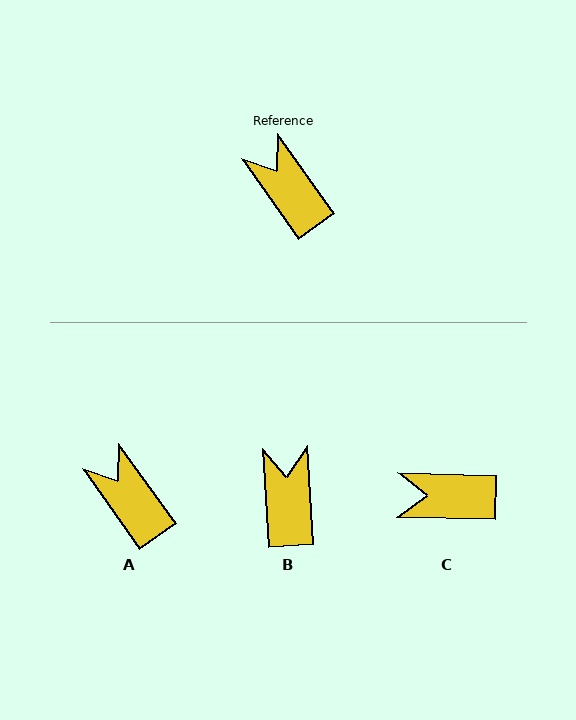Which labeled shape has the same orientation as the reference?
A.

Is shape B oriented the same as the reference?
No, it is off by about 32 degrees.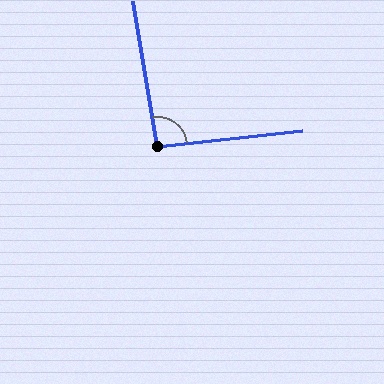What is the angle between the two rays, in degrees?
Approximately 93 degrees.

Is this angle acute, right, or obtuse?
It is approximately a right angle.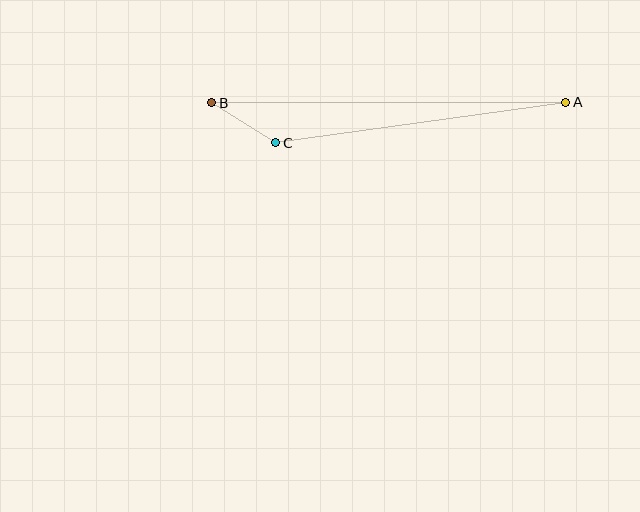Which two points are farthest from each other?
Points A and B are farthest from each other.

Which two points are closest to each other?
Points B and C are closest to each other.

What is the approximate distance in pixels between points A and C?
The distance between A and C is approximately 293 pixels.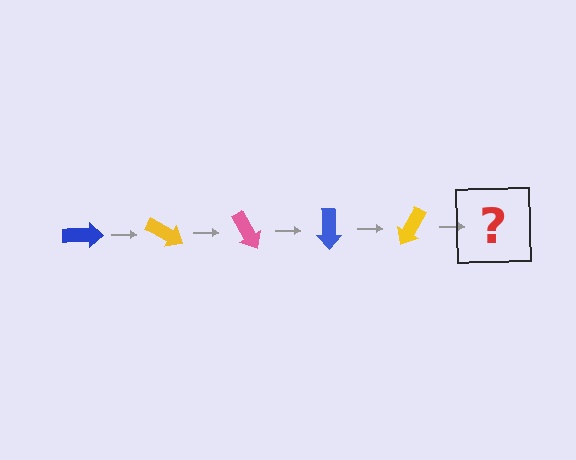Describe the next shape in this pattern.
It should be a pink arrow, rotated 150 degrees from the start.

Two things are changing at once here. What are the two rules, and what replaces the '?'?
The two rules are that it rotates 30 degrees each step and the color cycles through blue, yellow, and pink. The '?' should be a pink arrow, rotated 150 degrees from the start.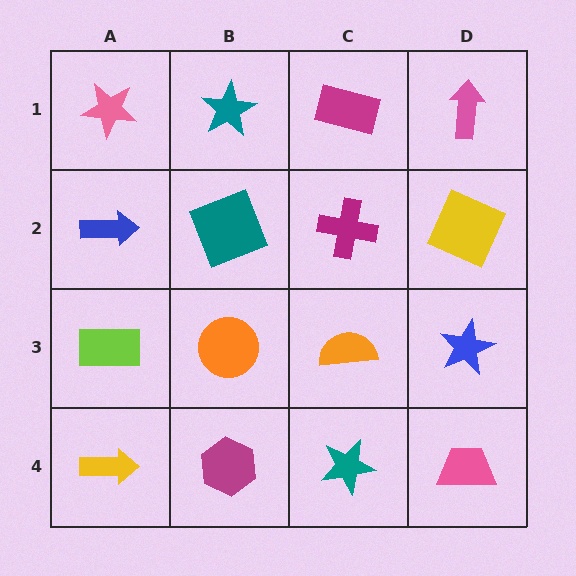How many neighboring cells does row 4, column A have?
2.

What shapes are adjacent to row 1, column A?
A blue arrow (row 2, column A), a teal star (row 1, column B).